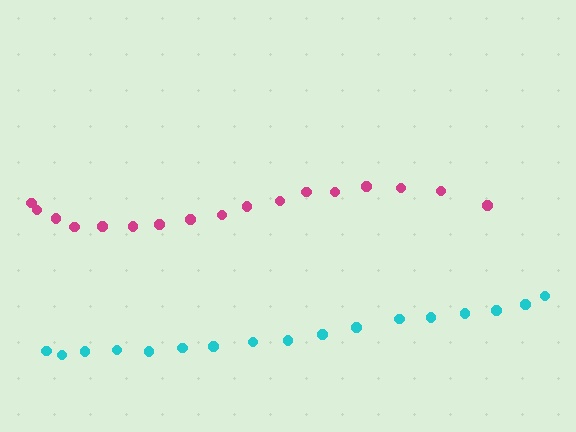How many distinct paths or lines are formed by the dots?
There are 2 distinct paths.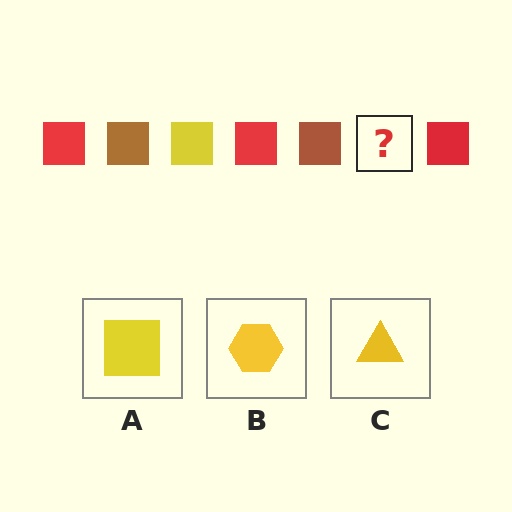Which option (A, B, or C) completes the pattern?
A.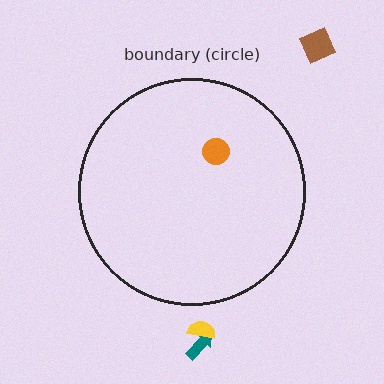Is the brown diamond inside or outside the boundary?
Outside.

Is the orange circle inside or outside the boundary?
Inside.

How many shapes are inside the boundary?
1 inside, 3 outside.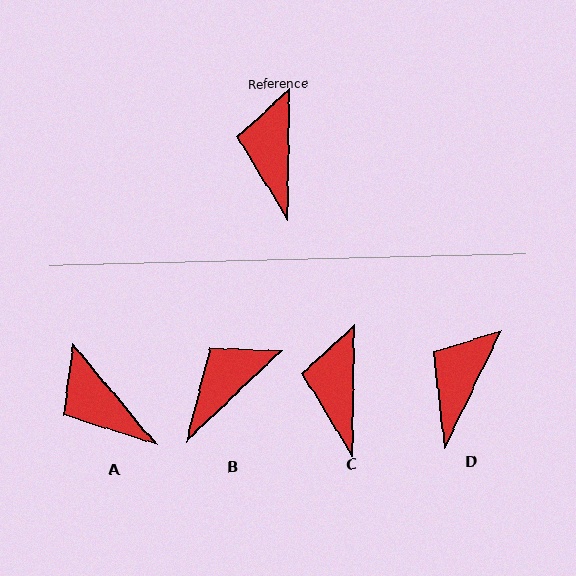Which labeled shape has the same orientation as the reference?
C.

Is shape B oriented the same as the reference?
No, it is off by about 45 degrees.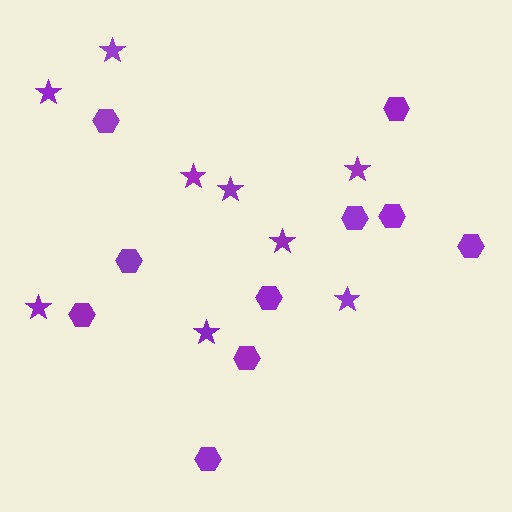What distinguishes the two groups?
There are 2 groups: one group of stars (9) and one group of hexagons (10).